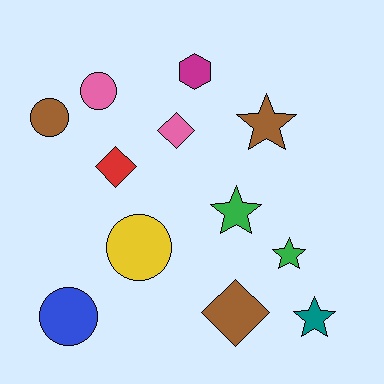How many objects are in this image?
There are 12 objects.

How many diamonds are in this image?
There are 3 diamonds.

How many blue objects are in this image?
There is 1 blue object.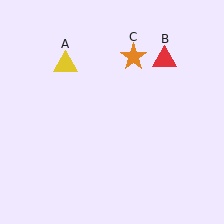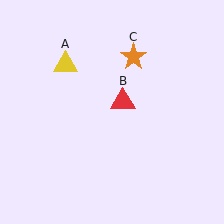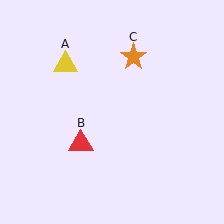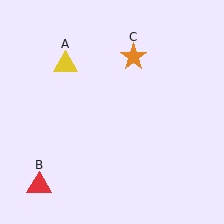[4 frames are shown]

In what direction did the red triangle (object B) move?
The red triangle (object B) moved down and to the left.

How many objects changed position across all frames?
1 object changed position: red triangle (object B).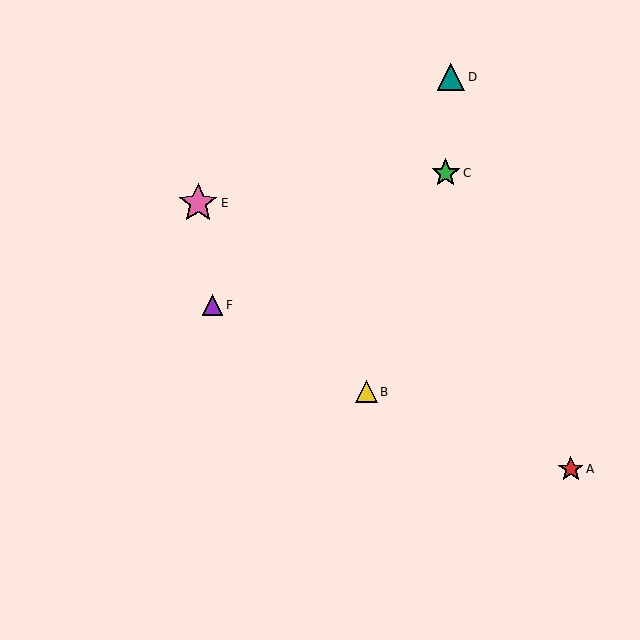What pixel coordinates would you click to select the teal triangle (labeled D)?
Click at (451, 77) to select the teal triangle D.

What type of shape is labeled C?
Shape C is a green star.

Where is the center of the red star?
The center of the red star is at (571, 469).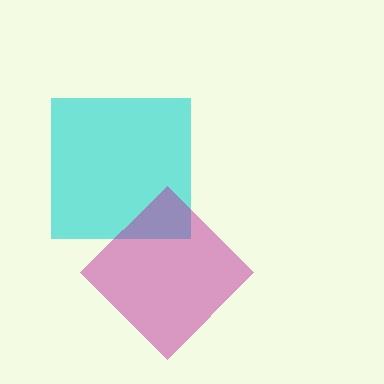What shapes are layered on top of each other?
The layered shapes are: a cyan square, a magenta diamond.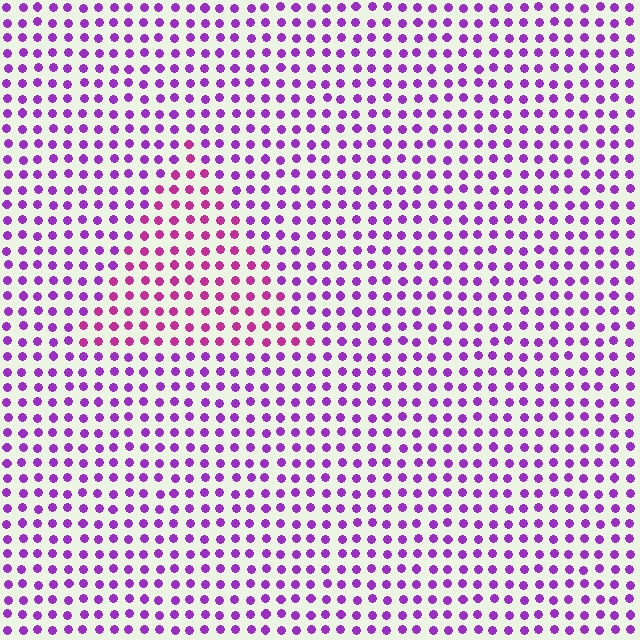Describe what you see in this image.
The image is filled with small purple elements in a uniform arrangement. A triangle-shaped region is visible where the elements are tinted to a slightly different hue, forming a subtle color boundary.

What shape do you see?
I see a triangle.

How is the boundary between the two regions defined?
The boundary is defined purely by a slight shift in hue (about 33 degrees). Spacing, size, and orientation are identical on both sides.